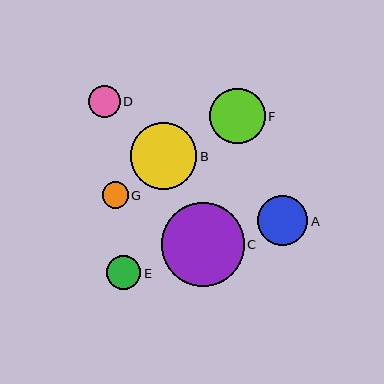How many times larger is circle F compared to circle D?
Circle F is approximately 1.7 times the size of circle D.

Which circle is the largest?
Circle C is the largest with a size of approximately 83 pixels.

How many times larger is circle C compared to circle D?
Circle C is approximately 2.6 times the size of circle D.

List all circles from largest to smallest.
From largest to smallest: C, B, F, A, E, D, G.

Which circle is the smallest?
Circle G is the smallest with a size of approximately 26 pixels.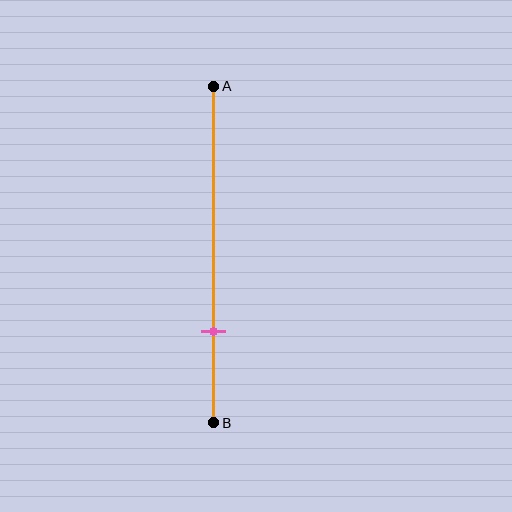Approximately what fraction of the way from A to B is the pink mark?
The pink mark is approximately 75% of the way from A to B.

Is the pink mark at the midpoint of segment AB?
No, the mark is at about 75% from A, not at the 50% midpoint.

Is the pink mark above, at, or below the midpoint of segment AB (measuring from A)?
The pink mark is below the midpoint of segment AB.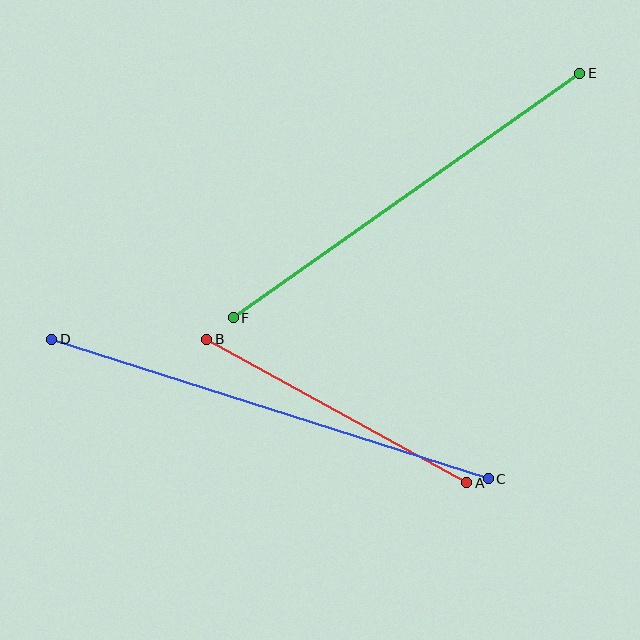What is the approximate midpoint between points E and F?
The midpoint is at approximately (406, 196) pixels.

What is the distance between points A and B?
The distance is approximately 297 pixels.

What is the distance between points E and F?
The distance is approximately 424 pixels.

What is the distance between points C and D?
The distance is approximately 458 pixels.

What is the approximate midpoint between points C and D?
The midpoint is at approximately (270, 409) pixels.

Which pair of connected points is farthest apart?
Points C and D are farthest apart.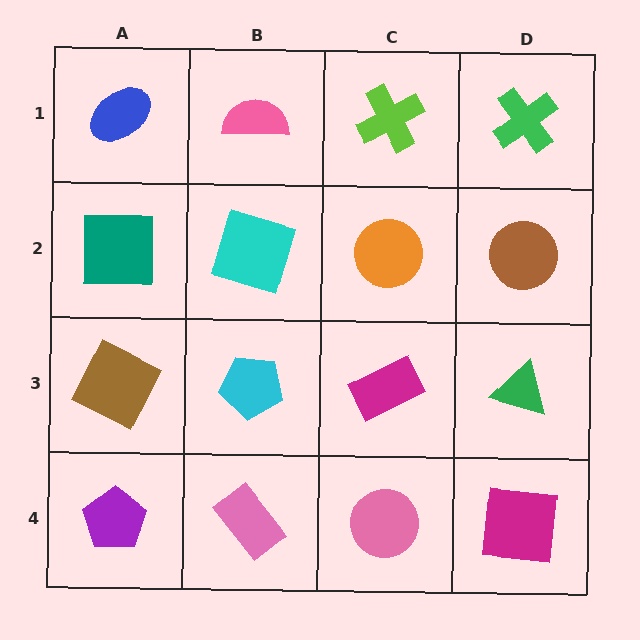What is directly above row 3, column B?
A cyan square.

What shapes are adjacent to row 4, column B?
A cyan pentagon (row 3, column B), a purple pentagon (row 4, column A), a pink circle (row 4, column C).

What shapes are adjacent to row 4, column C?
A magenta rectangle (row 3, column C), a pink rectangle (row 4, column B), a magenta square (row 4, column D).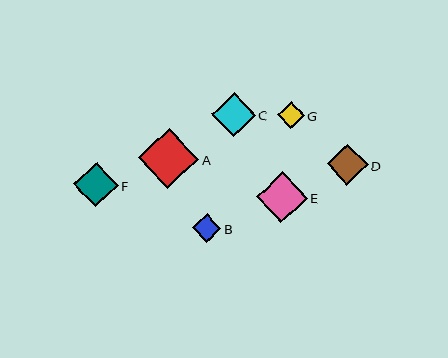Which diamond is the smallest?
Diamond G is the smallest with a size of approximately 27 pixels.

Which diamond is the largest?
Diamond A is the largest with a size of approximately 60 pixels.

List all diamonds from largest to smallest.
From largest to smallest: A, E, F, C, D, B, G.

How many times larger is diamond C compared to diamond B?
Diamond C is approximately 1.5 times the size of diamond B.